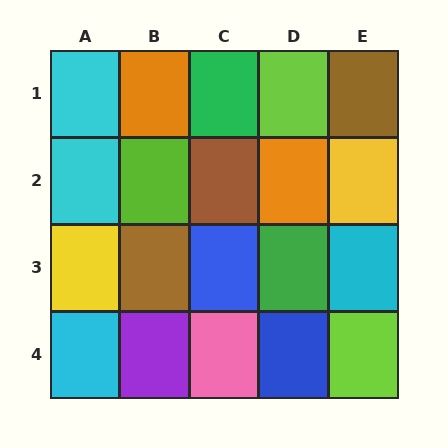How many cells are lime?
3 cells are lime.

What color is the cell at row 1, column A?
Cyan.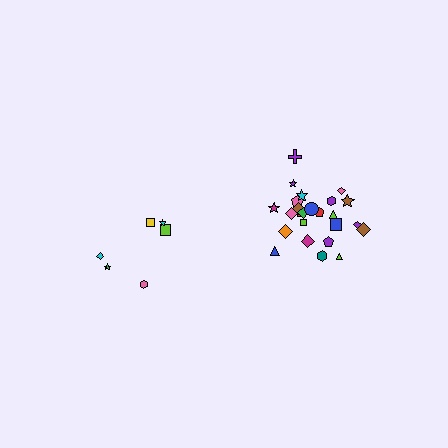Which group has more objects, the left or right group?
The right group.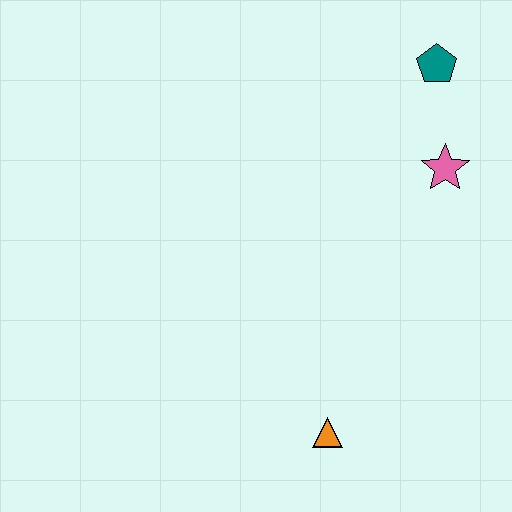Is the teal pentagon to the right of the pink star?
No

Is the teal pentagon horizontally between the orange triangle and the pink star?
Yes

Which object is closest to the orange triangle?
The pink star is closest to the orange triangle.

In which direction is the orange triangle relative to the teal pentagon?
The orange triangle is below the teal pentagon.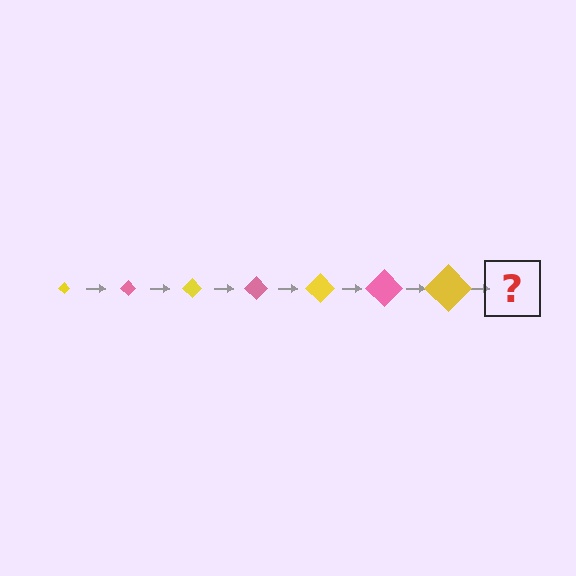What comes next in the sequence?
The next element should be a pink diamond, larger than the previous one.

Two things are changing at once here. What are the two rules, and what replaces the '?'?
The two rules are that the diamond grows larger each step and the color cycles through yellow and pink. The '?' should be a pink diamond, larger than the previous one.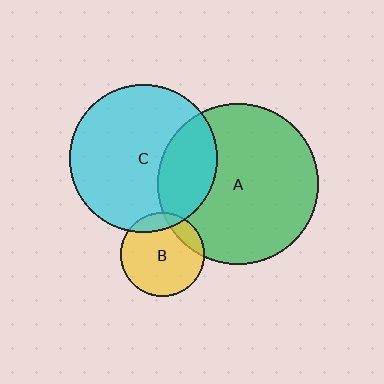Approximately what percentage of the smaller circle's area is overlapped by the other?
Approximately 15%.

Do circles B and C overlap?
Yes.